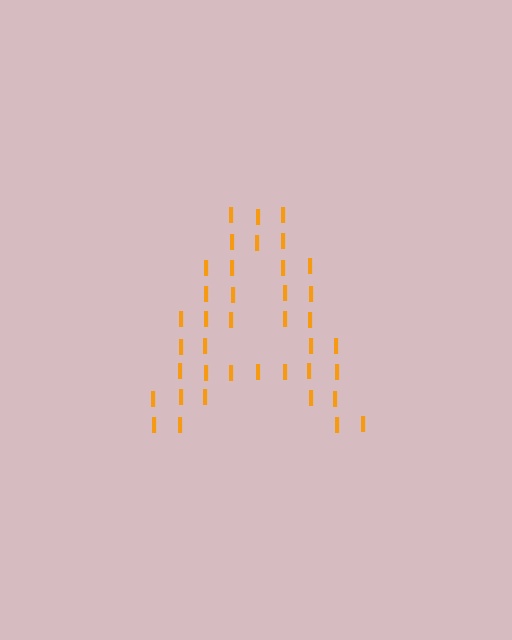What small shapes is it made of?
It is made of small letter I's.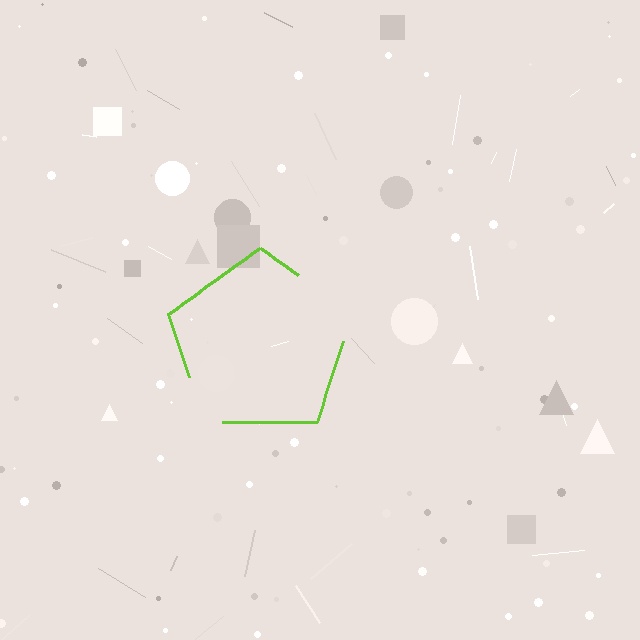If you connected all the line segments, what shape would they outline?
They would outline a pentagon.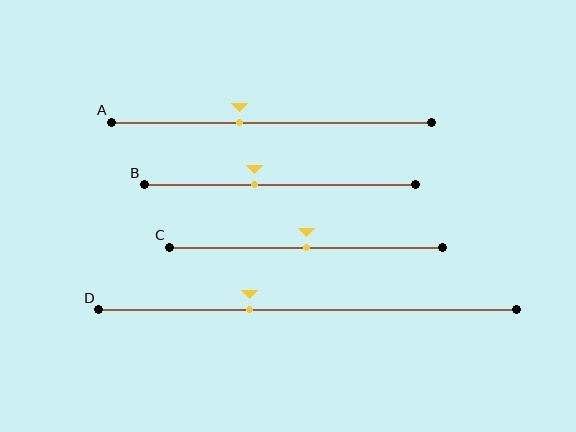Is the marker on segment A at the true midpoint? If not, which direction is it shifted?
No, the marker on segment A is shifted to the left by about 10% of the segment length.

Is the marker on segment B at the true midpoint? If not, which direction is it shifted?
No, the marker on segment B is shifted to the left by about 10% of the segment length.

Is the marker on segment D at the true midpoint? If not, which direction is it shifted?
No, the marker on segment D is shifted to the left by about 14% of the segment length.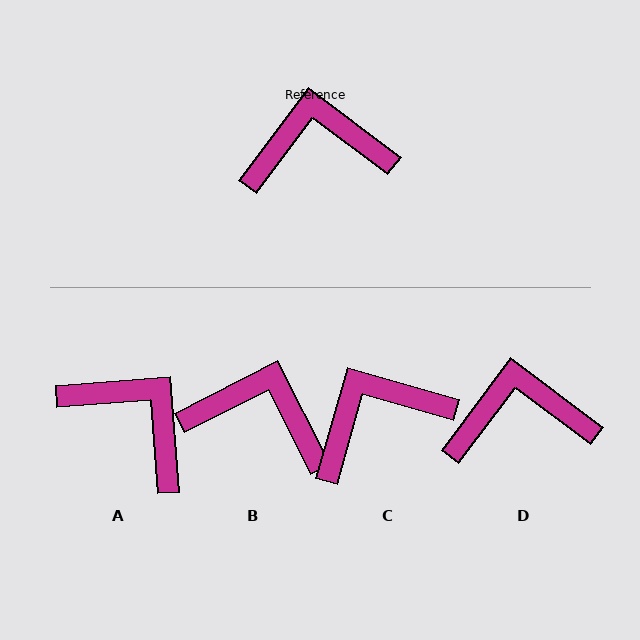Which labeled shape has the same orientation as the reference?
D.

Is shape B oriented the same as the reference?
No, it is off by about 26 degrees.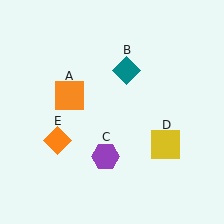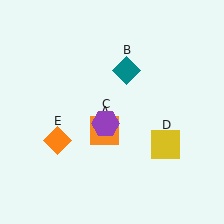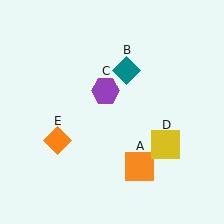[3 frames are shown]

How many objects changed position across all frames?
2 objects changed position: orange square (object A), purple hexagon (object C).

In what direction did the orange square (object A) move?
The orange square (object A) moved down and to the right.